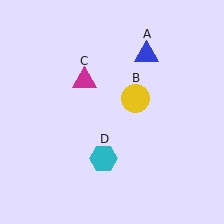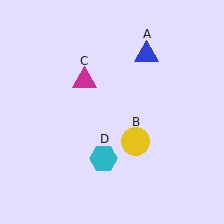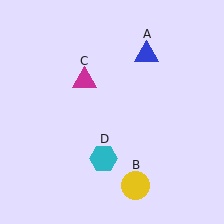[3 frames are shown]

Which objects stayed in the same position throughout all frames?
Blue triangle (object A) and magenta triangle (object C) and cyan hexagon (object D) remained stationary.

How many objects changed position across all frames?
1 object changed position: yellow circle (object B).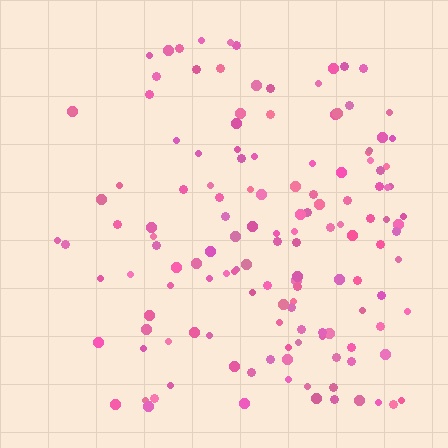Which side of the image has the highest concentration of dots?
The right.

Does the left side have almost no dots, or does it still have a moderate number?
Still a moderate number, just noticeably fewer than the right.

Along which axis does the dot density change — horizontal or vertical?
Horizontal.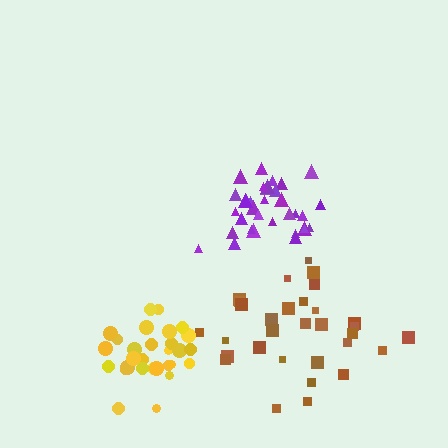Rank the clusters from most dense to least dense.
purple, yellow, brown.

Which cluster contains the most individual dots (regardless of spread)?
Purple (34).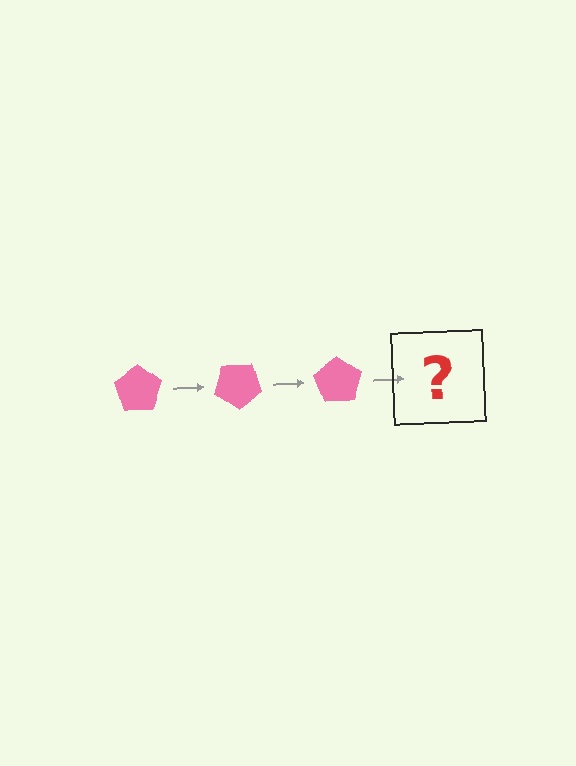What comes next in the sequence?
The next element should be a pink pentagon rotated 105 degrees.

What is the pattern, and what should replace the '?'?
The pattern is that the pentagon rotates 35 degrees each step. The '?' should be a pink pentagon rotated 105 degrees.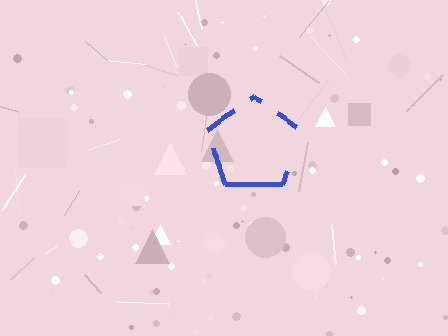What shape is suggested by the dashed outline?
The dashed outline suggests a pentagon.